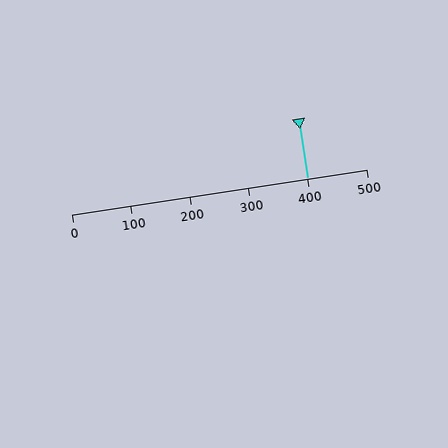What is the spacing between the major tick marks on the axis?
The major ticks are spaced 100 apart.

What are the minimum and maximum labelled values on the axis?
The axis runs from 0 to 500.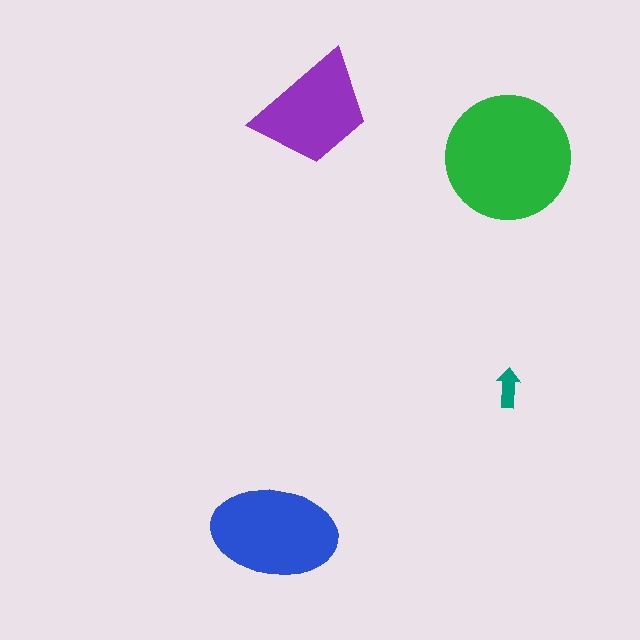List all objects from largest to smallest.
The green circle, the blue ellipse, the purple trapezoid, the teal arrow.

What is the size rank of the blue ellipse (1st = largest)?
2nd.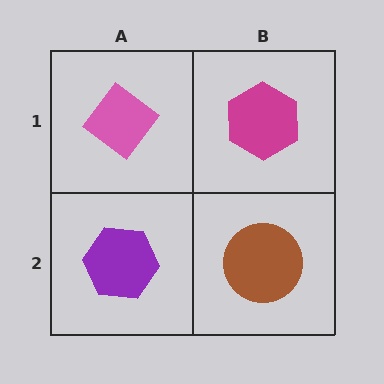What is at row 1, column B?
A magenta hexagon.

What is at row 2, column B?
A brown circle.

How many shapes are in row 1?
2 shapes.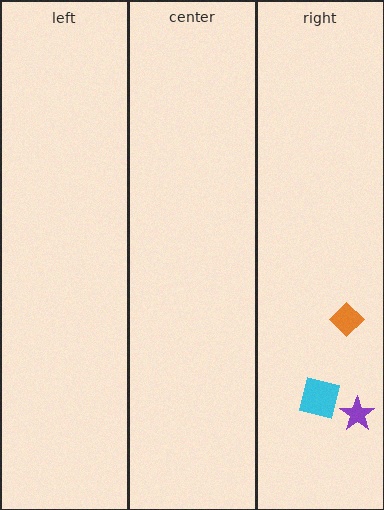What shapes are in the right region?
The purple star, the cyan square, the orange diamond.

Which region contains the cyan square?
The right region.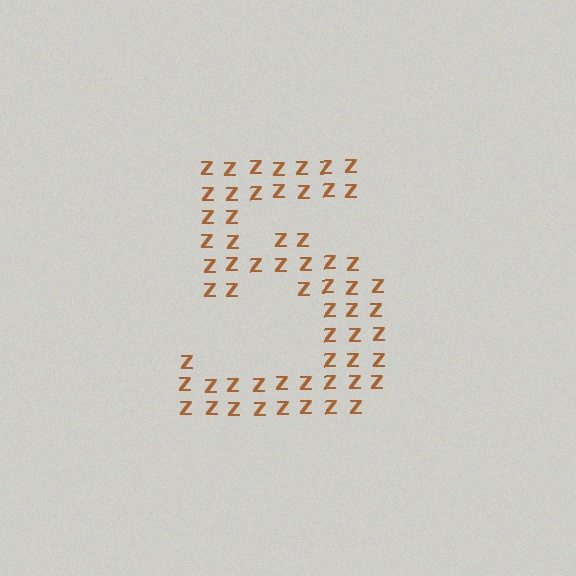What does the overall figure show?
The overall figure shows the digit 5.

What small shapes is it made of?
It is made of small letter Z's.